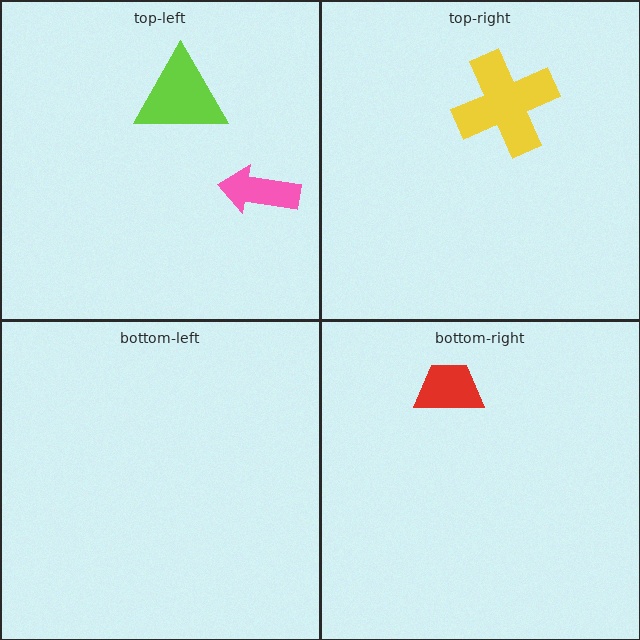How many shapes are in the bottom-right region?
1.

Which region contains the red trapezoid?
The bottom-right region.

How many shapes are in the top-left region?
2.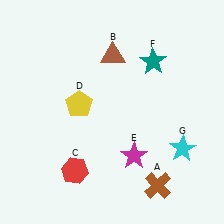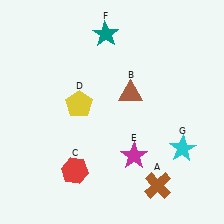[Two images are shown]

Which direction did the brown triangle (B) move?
The brown triangle (B) moved down.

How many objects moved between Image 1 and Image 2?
2 objects moved between the two images.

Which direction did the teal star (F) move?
The teal star (F) moved left.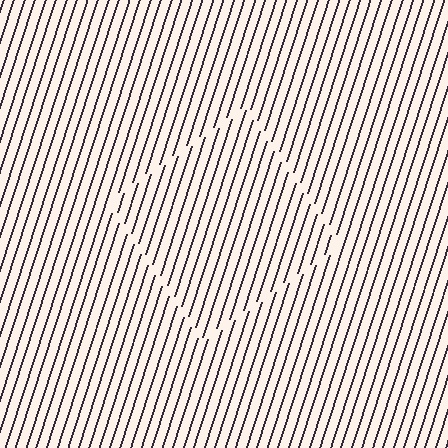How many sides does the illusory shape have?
4 sides — the line-ends trace a square.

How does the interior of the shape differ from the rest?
The interior of the shape contains the same grating, shifted by half a period — the contour is defined by the phase discontinuity where line-ends from the inner and outer gratings abut.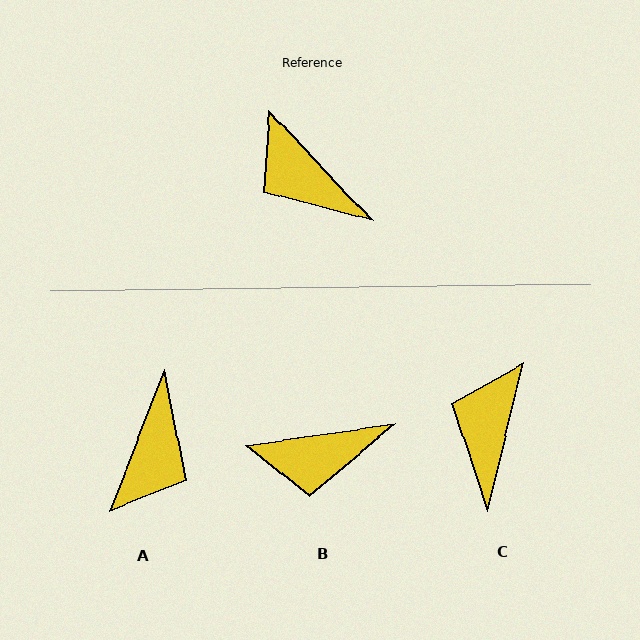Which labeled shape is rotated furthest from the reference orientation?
A, about 116 degrees away.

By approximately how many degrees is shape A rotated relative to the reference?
Approximately 116 degrees counter-clockwise.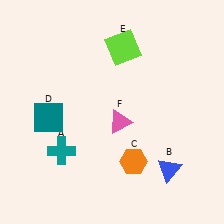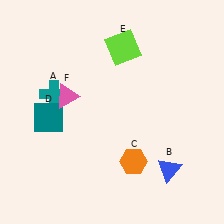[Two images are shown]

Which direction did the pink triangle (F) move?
The pink triangle (F) moved left.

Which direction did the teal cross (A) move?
The teal cross (A) moved up.